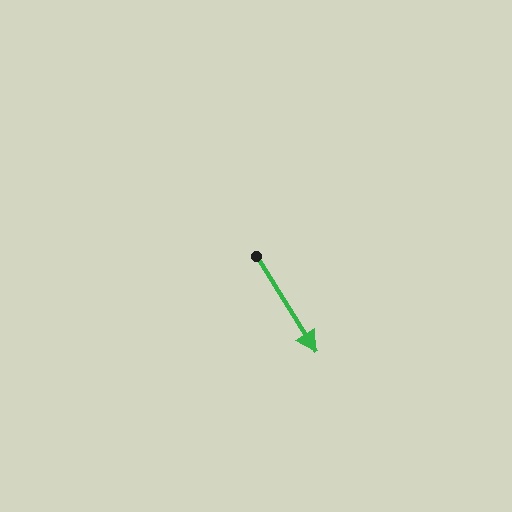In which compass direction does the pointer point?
Southeast.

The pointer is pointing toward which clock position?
Roughly 5 o'clock.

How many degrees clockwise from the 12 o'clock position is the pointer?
Approximately 148 degrees.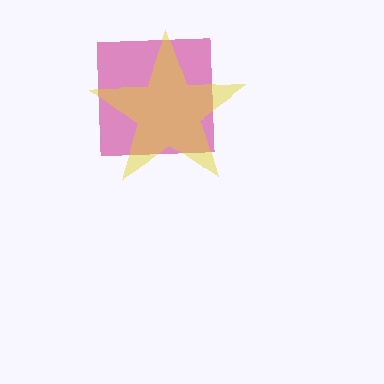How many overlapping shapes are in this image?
There are 2 overlapping shapes in the image.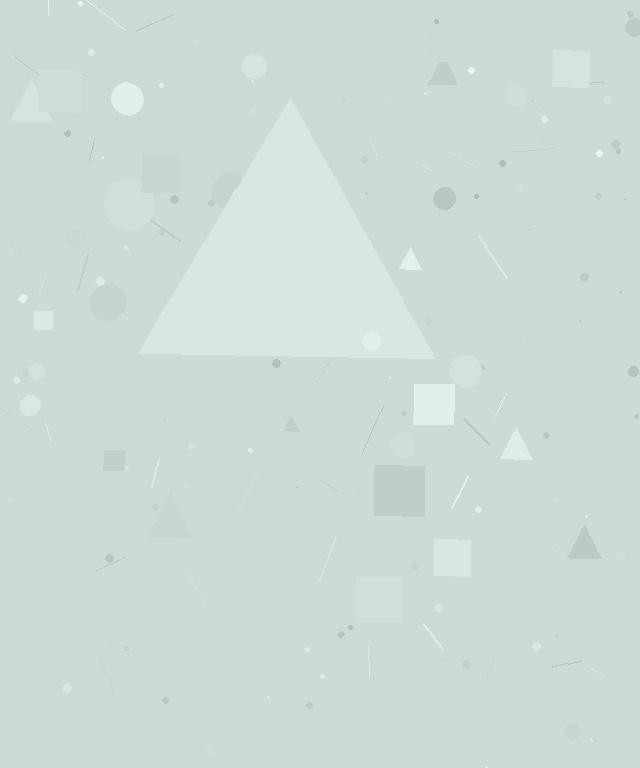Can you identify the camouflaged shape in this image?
The camouflaged shape is a triangle.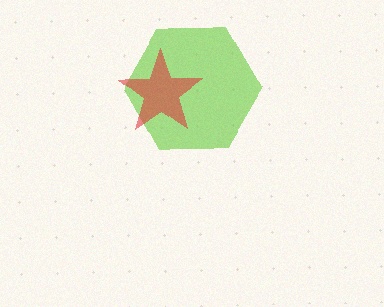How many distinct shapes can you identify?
There are 2 distinct shapes: a lime hexagon, a red star.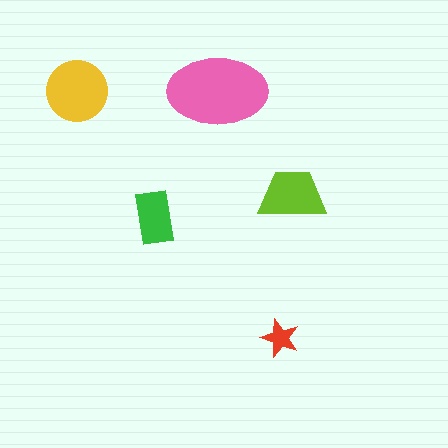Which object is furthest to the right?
The lime trapezoid is rightmost.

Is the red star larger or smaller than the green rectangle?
Smaller.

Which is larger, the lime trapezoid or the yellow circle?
The yellow circle.